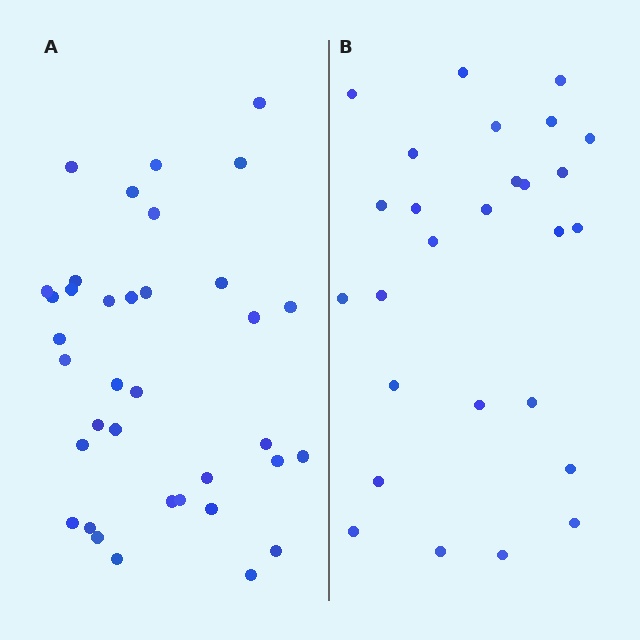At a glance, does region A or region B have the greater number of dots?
Region A (the left region) has more dots.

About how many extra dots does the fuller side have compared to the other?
Region A has roughly 8 or so more dots than region B.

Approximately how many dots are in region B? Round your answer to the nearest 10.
About 30 dots. (The exact count is 27, which rounds to 30.)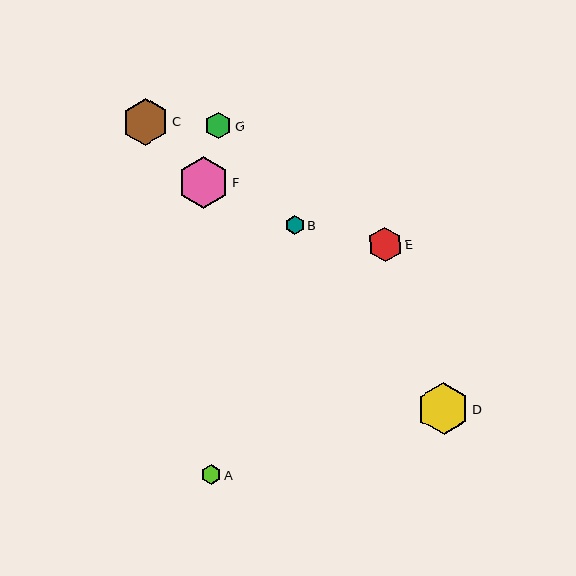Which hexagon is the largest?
Hexagon D is the largest with a size of approximately 52 pixels.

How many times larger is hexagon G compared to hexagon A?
Hexagon G is approximately 1.4 times the size of hexagon A.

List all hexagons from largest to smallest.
From largest to smallest: D, F, C, E, G, A, B.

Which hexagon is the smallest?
Hexagon B is the smallest with a size of approximately 19 pixels.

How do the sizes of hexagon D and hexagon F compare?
Hexagon D and hexagon F are approximately the same size.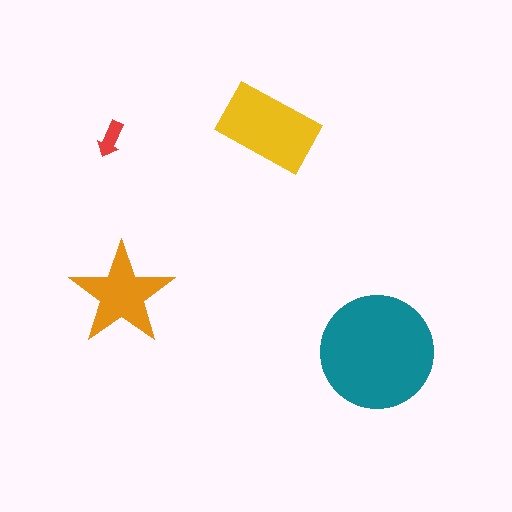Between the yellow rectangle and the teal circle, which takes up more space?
The teal circle.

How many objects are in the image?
There are 4 objects in the image.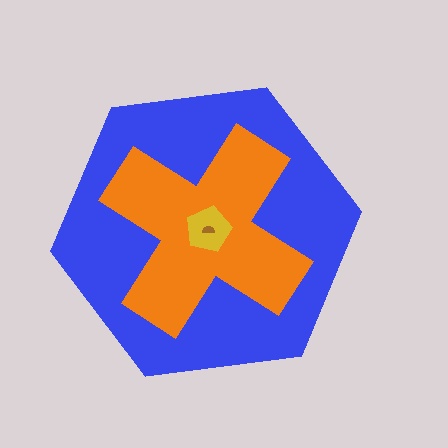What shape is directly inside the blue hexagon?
The orange cross.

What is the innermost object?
The brown semicircle.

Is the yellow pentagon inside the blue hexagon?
Yes.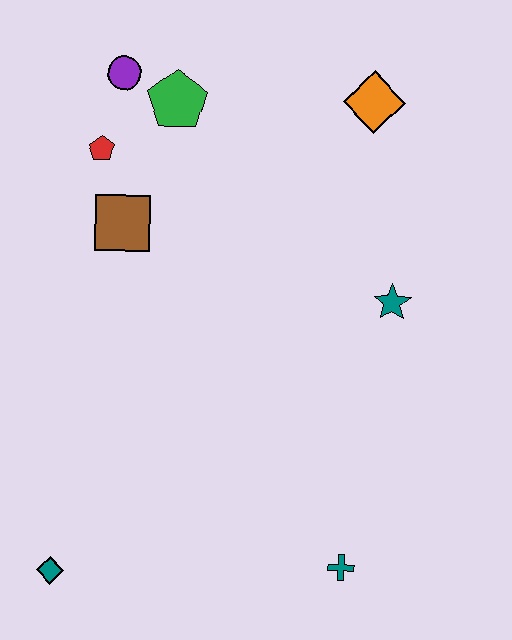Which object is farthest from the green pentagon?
The teal cross is farthest from the green pentagon.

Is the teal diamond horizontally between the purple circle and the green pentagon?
No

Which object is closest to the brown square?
The red pentagon is closest to the brown square.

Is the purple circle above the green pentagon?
Yes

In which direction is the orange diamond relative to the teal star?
The orange diamond is above the teal star.